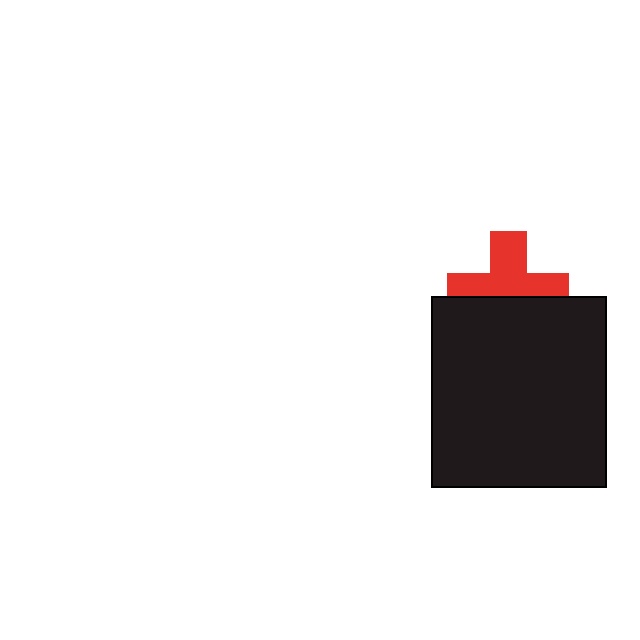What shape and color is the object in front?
The object in front is a black rectangle.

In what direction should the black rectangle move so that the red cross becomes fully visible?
The black rectangle should move down. That is the shortest direction to clear the overlap and leave the red cross fully visible.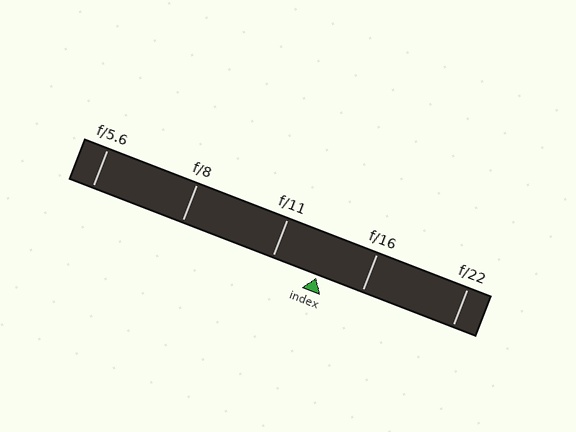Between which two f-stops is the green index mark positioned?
The index mark is between f/11 and f/16.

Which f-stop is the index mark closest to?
The index mark is closest to f/16.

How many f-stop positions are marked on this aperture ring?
There are 5 f-stop positions marked.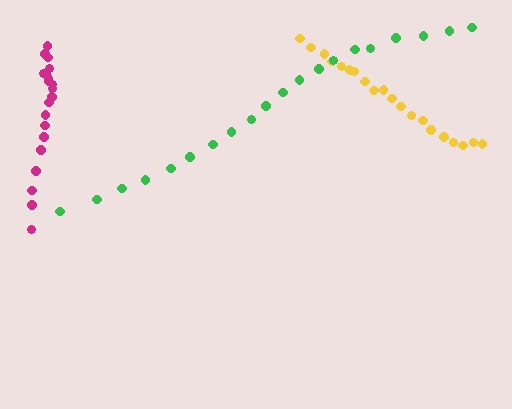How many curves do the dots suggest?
There are 3 distinct paths.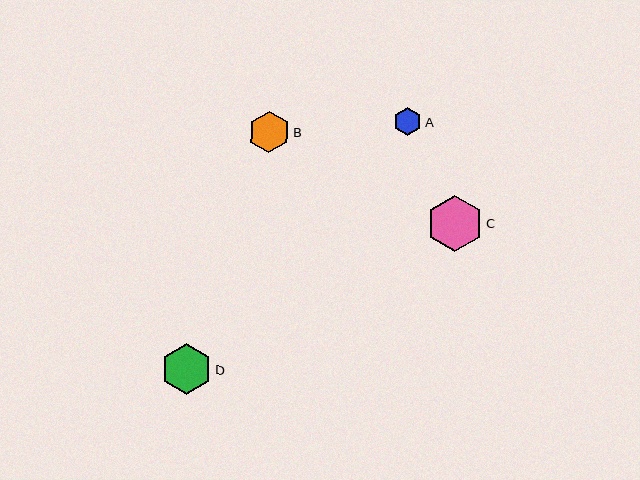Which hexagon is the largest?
Hexagon C is the largest with a size of approximately 56 pixels.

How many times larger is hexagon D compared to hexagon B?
Hexagon D is approximately 1.2 times the size of hexagon B.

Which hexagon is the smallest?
Hexagon A is the smallest with a size of approximately 29 pixels.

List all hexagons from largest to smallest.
From largest to smallest: C, D, B, A.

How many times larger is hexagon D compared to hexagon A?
Hexagon D is approximately 1.8 times the size of hexagon A.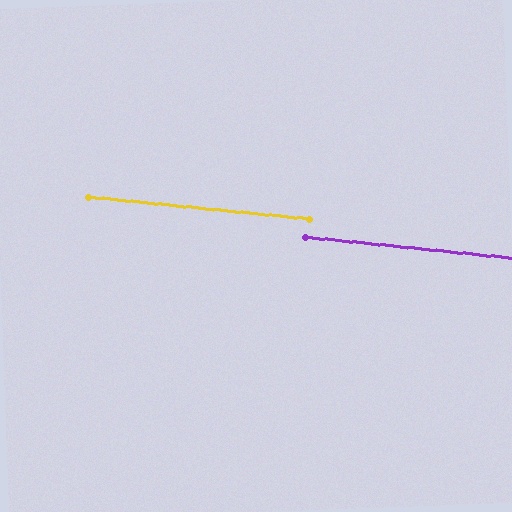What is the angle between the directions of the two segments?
Approximately 0 degrees.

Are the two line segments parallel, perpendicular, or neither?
Parallel — their directions differ by only 0.4°.